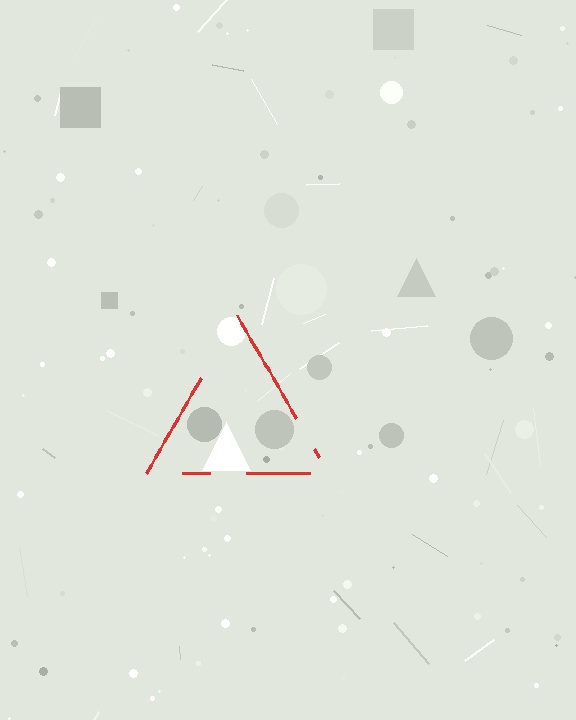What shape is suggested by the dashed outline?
The dashed outline suggests a triangle.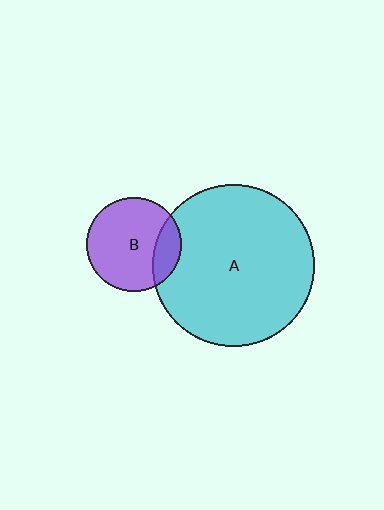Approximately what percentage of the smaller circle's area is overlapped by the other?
Approximately 20%.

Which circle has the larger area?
Circle A (cyan).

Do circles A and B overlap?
Yes.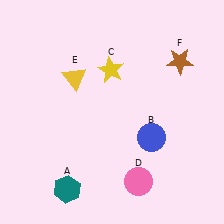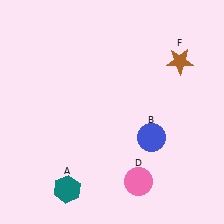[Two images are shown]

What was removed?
The yellow triangle (E), the yellow star (C) were removed in Image 2.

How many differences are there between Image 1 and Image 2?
There are 2 differences between the two images.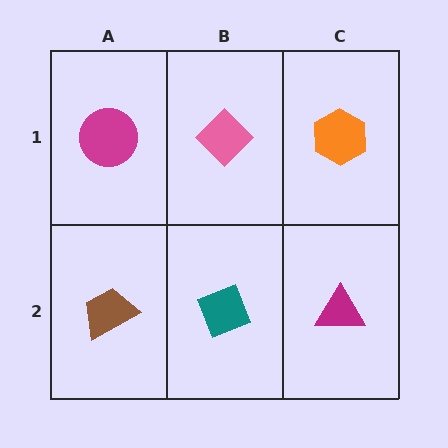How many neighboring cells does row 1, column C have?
2.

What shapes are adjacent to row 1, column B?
A teal diamond (row 2, column B), a magenta circle (row 1, column A), an orange hexagon (row 1, column C).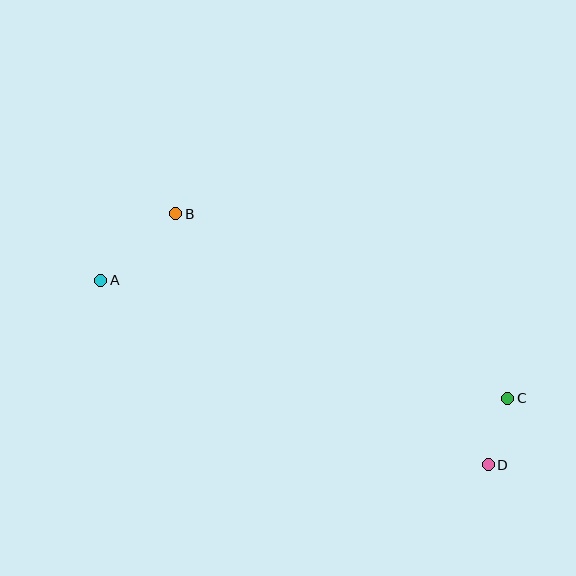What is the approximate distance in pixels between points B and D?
The distance between B and D is approximately 401 pixels.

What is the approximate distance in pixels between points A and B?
The distance between A and B is approximately 100 pixels.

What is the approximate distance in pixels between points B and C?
The distance between B and C is approximately 380 pixels.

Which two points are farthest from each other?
Points A and D are farthest from each other.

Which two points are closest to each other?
Points C and D are closest to each other.